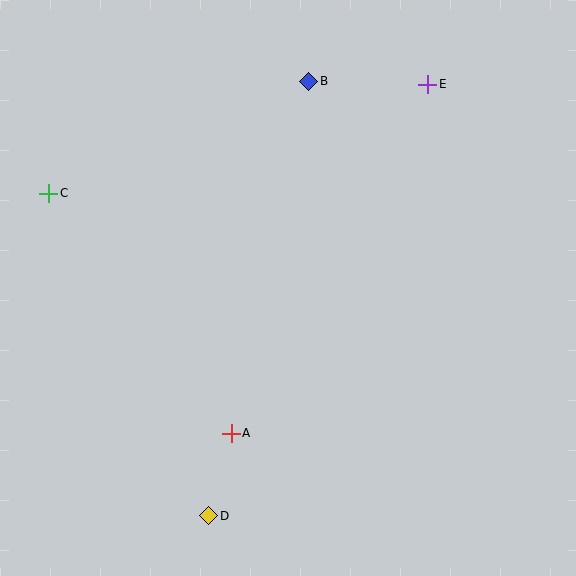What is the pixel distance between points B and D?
The distance between B and D is 446 pixels.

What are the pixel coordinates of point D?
Point D is at (209, 516).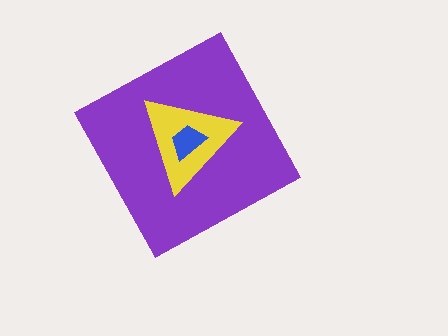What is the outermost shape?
The purple diamond.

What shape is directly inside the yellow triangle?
The blue trapezoid.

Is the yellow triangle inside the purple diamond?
Yes.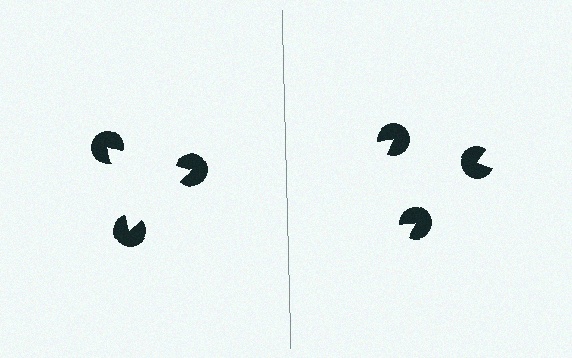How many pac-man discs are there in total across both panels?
6 — 3 on each side.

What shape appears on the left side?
An illusory triangle.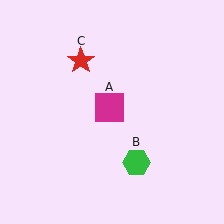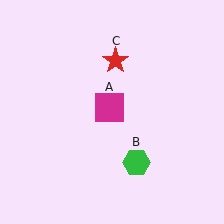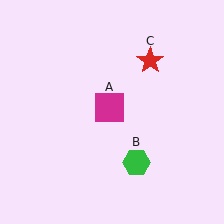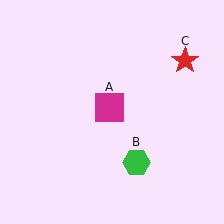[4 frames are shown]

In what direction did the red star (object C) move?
The red star (object C) moved right.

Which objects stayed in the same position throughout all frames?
Magenta square (object A) and green hexagon (object B) remained stationary.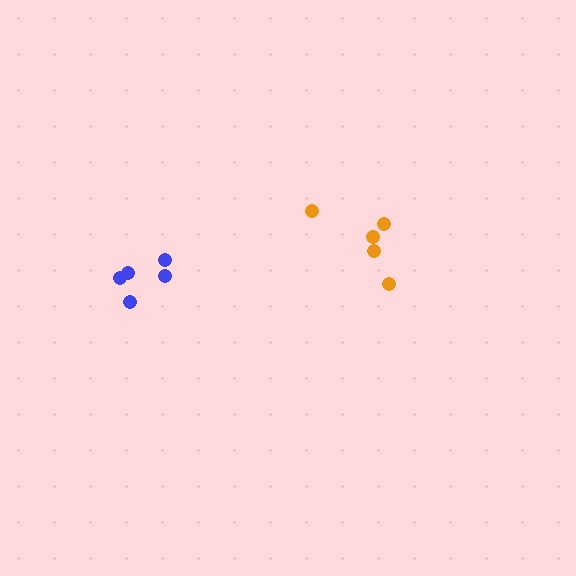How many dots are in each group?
Group 1: 5 dots, Group 2: 5 dots (10 total).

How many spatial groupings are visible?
There are 2 spatial groupings.